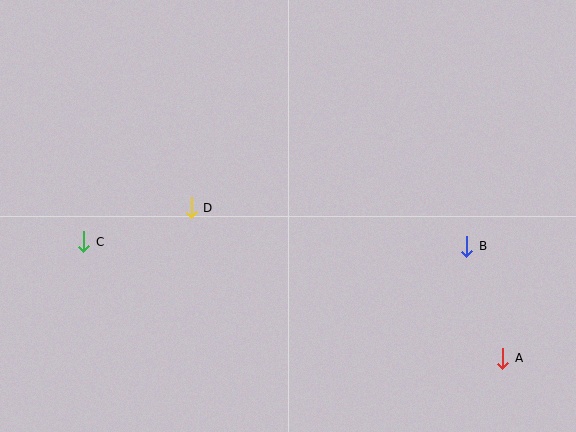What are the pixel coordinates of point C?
Point C is at (84, 242).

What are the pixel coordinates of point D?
Point D is at (191, 208).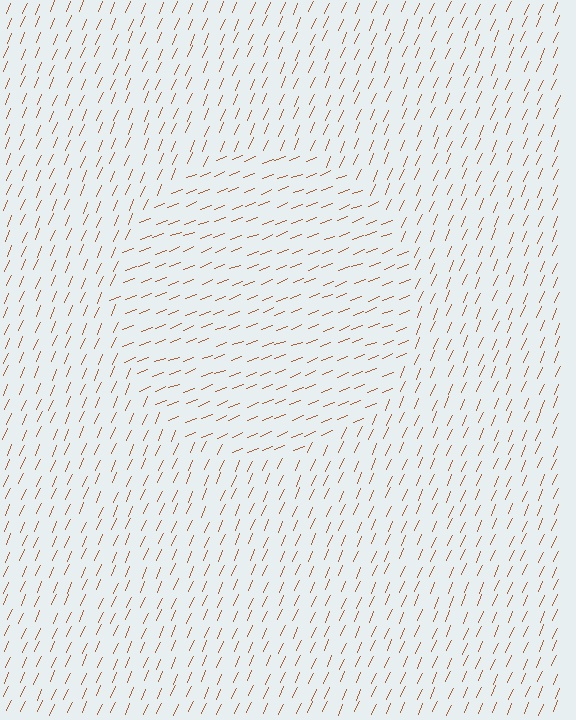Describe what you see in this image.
The image is filled with small brown line segments. A circle region in the image has lines oriented differently from the surrounding lines, creating a visible texture boundary.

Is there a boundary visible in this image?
Yes, there is a texture boundary formed by a change in line orientation.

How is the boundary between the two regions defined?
The boundary is defined purely by a change in line orientation (approximately 45 degrees difference). All lines are the same color and thickness.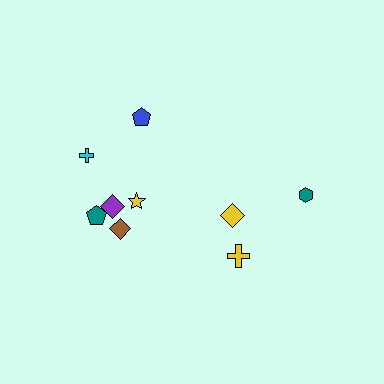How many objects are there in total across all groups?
There are 9 objects.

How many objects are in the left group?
There are 6 objects.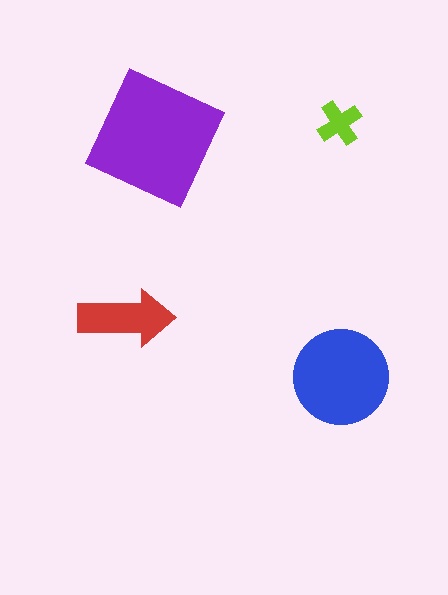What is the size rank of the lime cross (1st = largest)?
4th.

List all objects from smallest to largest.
The lime cross, the red arrow, the blue circle, the purple square.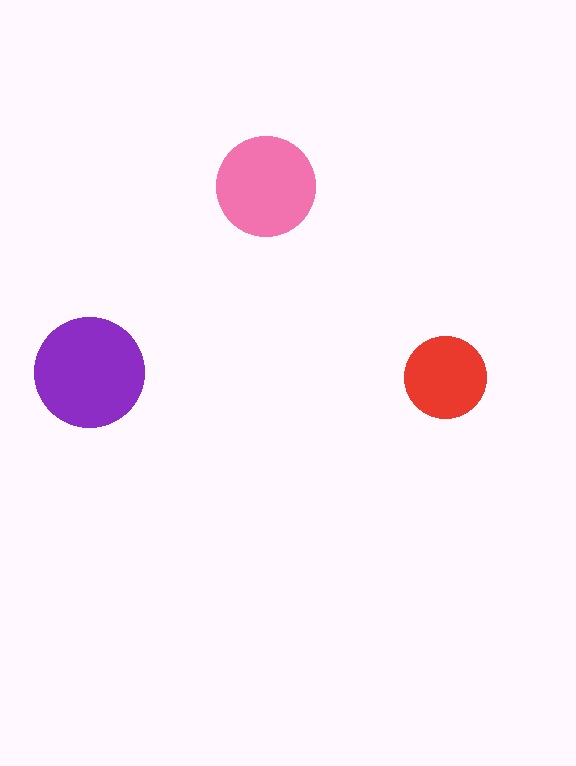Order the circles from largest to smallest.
the purple one, the pink one, the red one.